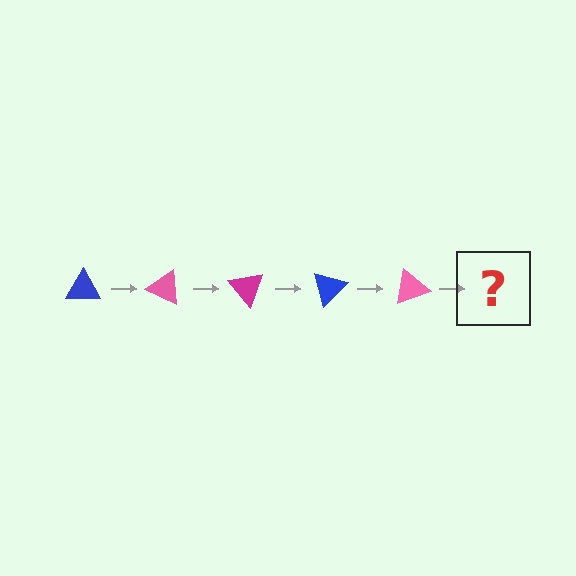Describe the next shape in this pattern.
It should be a magenta triangle, rotated 125 degrees from the start.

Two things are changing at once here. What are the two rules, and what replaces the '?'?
The two rules are that it rotates 25 degrees each step and the color cycles through blue, pink, and magenta. The '?' should be a magenta triangle, rotated 125 degrees from the start.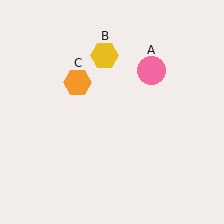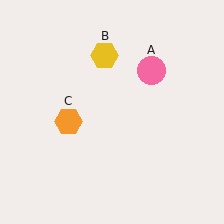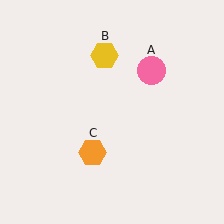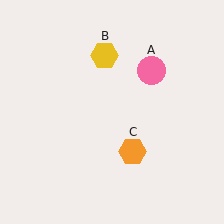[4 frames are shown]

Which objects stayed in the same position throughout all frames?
Pink circle (object A) and yellow hexagon (object B) remained stationary.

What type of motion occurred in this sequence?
The orange hexagon (object C) rotated counterclockwise around the center of the scene.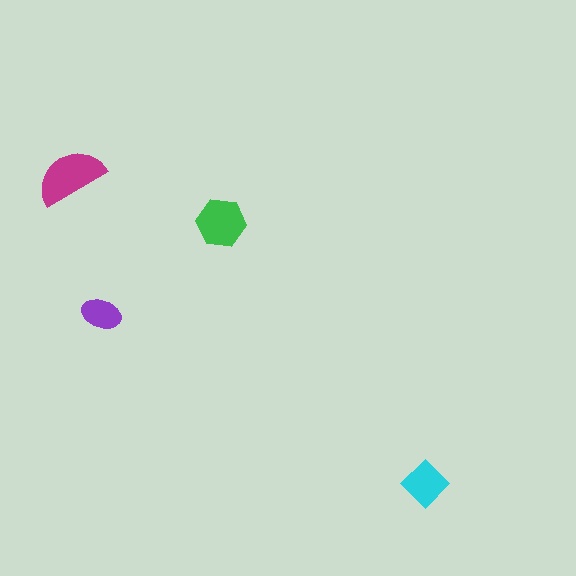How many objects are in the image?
There are 4 objects in the image.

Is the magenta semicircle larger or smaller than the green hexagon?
Larger.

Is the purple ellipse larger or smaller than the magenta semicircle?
Smaller.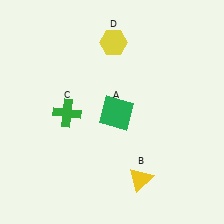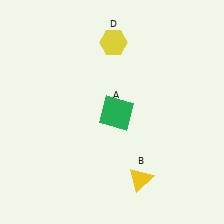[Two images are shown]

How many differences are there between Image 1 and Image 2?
There is 1 difference between the two images.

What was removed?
The green cross (C) was removed in Image 2.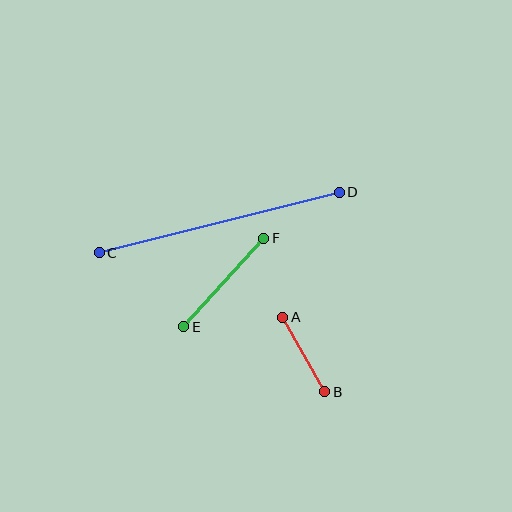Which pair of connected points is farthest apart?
Points C and D are farthest apart.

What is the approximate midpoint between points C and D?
The midpoint is at approximately (219, 223) pixels.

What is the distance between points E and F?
The distance is approximately 119 pixels.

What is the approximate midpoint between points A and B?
The midpoint is at approximately (304, 355) pixels.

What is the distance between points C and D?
The distance is approximately 248 pixels.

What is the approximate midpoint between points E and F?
The midpoint is at approximately (224, 282) pixels.